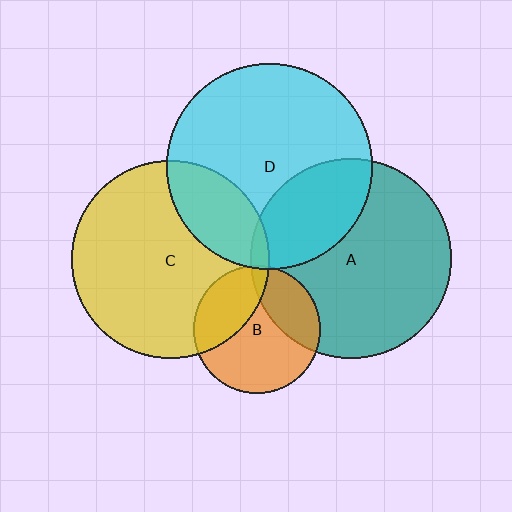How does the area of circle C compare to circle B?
Approximately 2.4 times.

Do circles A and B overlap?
Yes.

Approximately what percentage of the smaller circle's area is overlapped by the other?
Approximately 30%.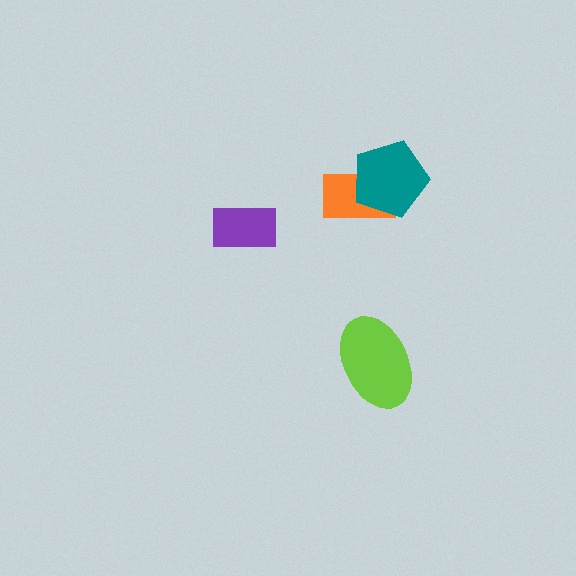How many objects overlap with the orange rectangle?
1 object overlaps with the orange rectangle.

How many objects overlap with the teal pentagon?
1 object overlaps with the teal pentagon.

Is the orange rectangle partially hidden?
Yes, it is partially covered by another shape.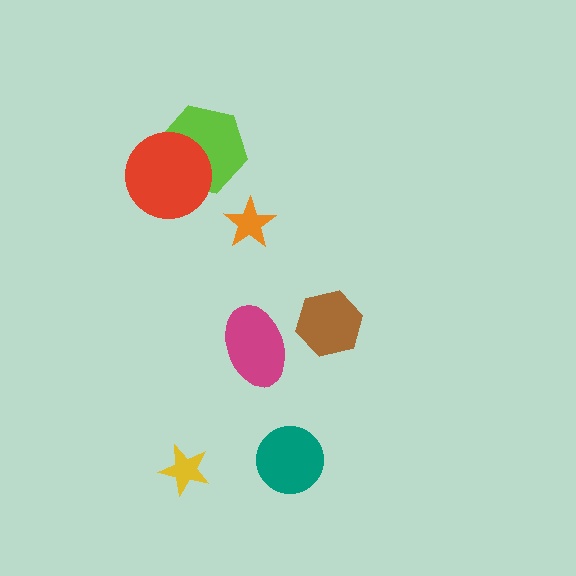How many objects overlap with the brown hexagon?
0 objects overlap with the brown hexagon.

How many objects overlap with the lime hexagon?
1 object overlaps with the lime hexagon.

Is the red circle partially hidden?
No, no other shape covers it.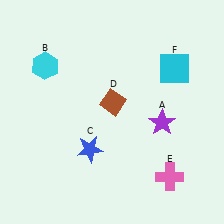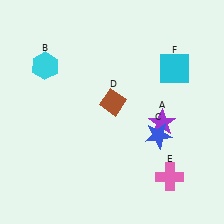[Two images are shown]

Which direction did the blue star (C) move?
The blue star (C) moved right.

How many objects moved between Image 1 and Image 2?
1 object moved between the two images.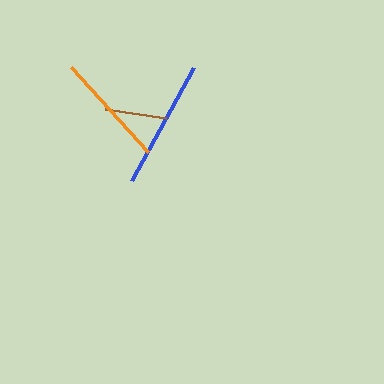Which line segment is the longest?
The blue line is the longest at approximately 130 pixels.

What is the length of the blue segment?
The blue segment is approximately 130 pixels long.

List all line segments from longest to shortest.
From longest to shortest: blue, orange, brown.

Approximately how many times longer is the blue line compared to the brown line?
The blue line is approximately 2.1 times the length of the brown line.